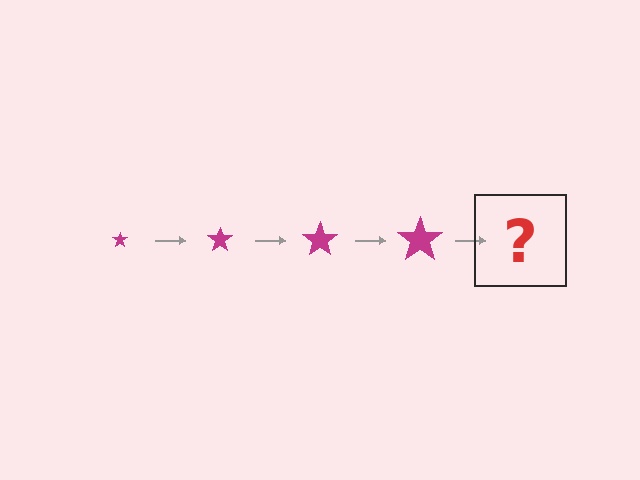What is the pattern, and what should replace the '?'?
The pattern is that the star gets progressively larger each step. The '?' should be a magenta star, larger than the previous one.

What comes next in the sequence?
The next element should be a magenta star, larger than the previous one.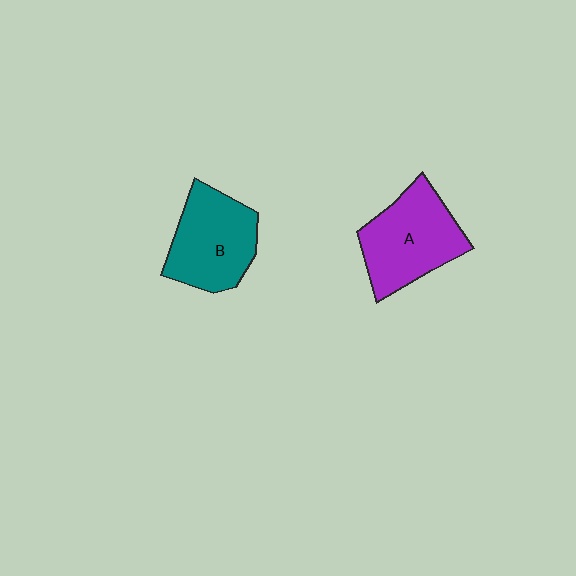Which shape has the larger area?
Shape A (purple).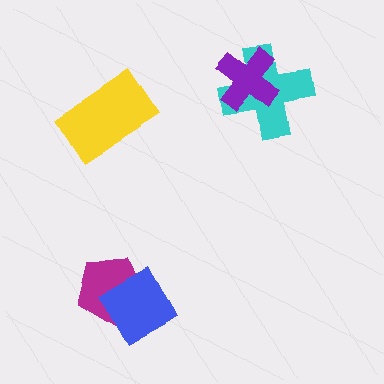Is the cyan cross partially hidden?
Yes, it is partially covered by another shape.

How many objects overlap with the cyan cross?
1 object overlaps with the cyan cross.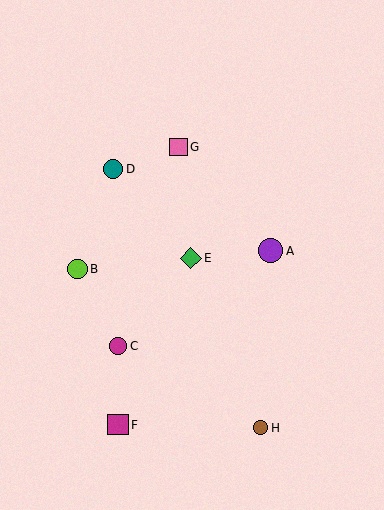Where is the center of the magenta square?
The center of the magenta square is at (118, 425).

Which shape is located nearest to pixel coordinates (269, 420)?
The brown circle (labeled H) at (261, 428) is nearest to that location.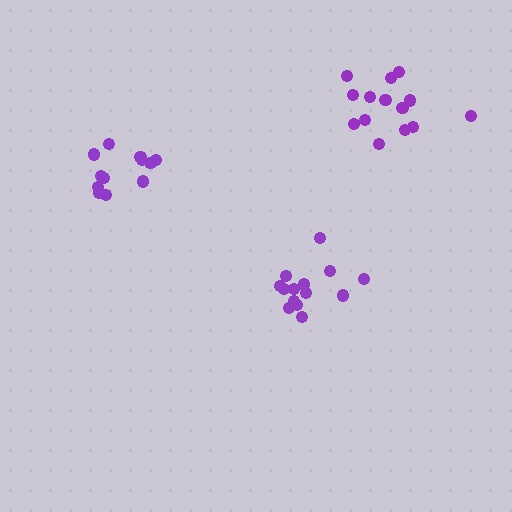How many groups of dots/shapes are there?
There are 3 groups.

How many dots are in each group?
Group 1: 12 dots, Group 2: 14 dots, Group 3: 14 dots (40 total).